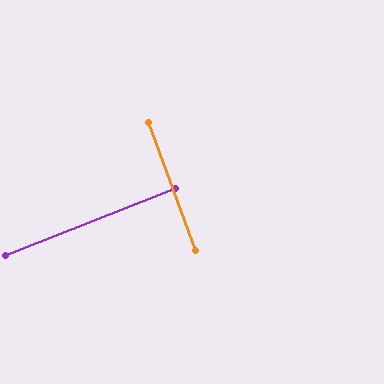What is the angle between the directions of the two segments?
Approximately 89 degrees.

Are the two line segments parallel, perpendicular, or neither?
Perpendicular — they meet at approximately 89°.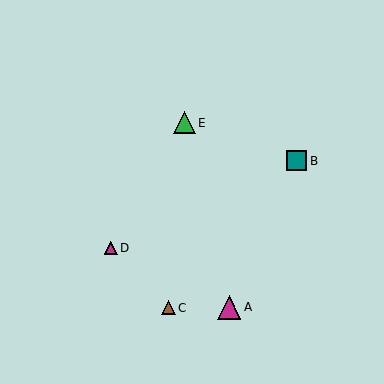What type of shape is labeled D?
Shape D is a magenta triangle.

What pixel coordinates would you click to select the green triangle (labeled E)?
Click at (185, 123) to select the green triangle E.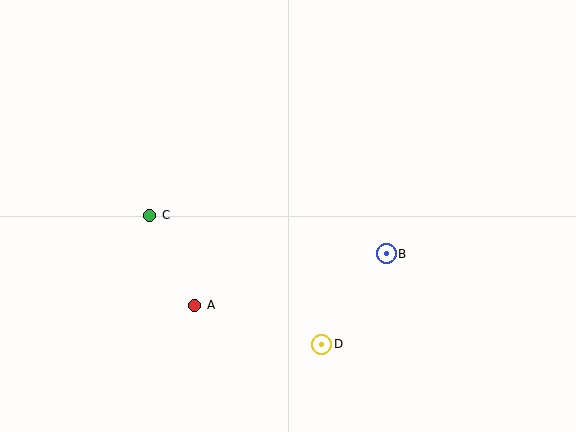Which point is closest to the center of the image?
Point B at (386, 254) is closest to the center.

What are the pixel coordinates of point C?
Point C is at (150, 215).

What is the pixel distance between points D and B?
The distance between D and B is 111 pixels.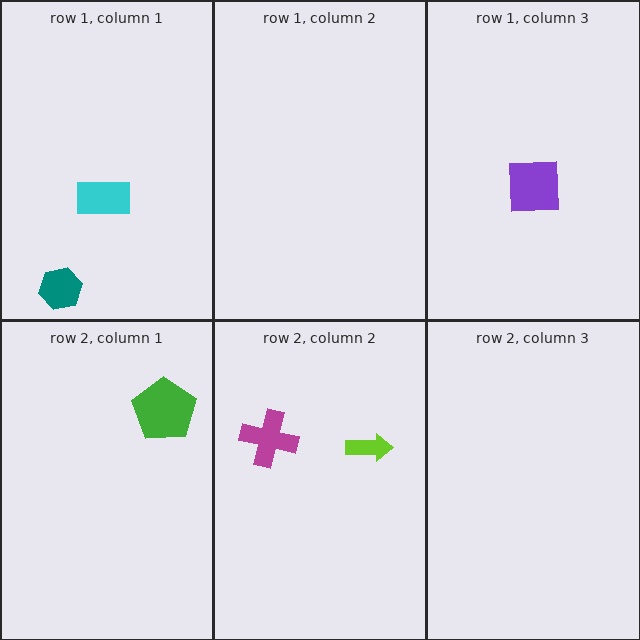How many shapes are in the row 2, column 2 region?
2.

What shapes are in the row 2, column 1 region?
The green pentagon.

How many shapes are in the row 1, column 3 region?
1.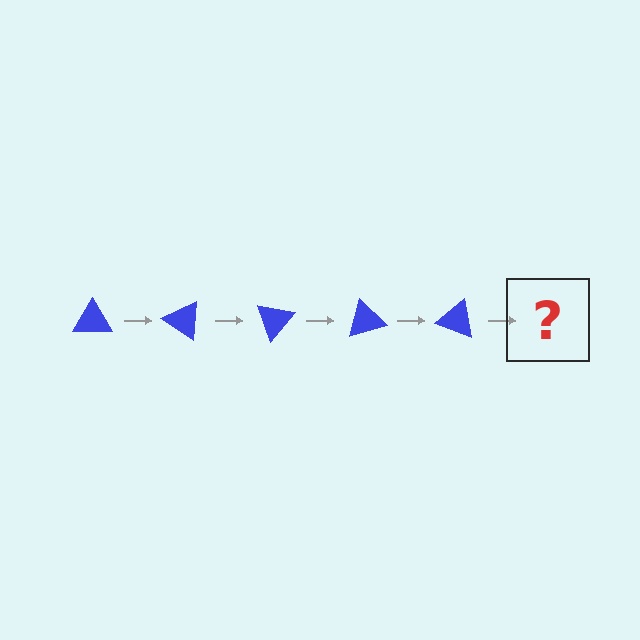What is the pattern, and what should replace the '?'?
The pattern is that the triangle rotates 35 degrees each step. The '?' should be a blue triangle rotated 175 degrees.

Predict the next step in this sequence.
The next step is a blue triangle rotated 175 degrees.